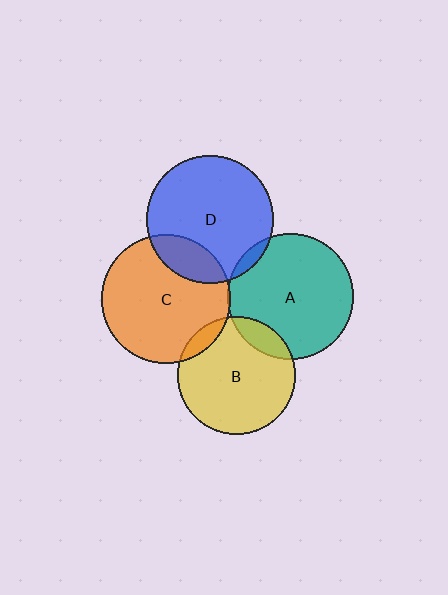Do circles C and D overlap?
Yes.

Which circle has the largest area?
Circle C (orange).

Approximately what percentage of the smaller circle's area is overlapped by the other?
Approximately 20%.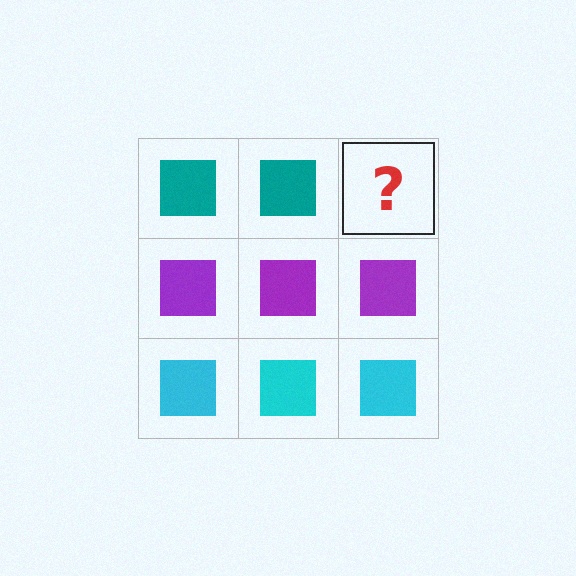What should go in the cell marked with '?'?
The missing cell should contain a teal square.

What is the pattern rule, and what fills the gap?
The rule is that each row has a consistent color. The gap should be filled with a teal square.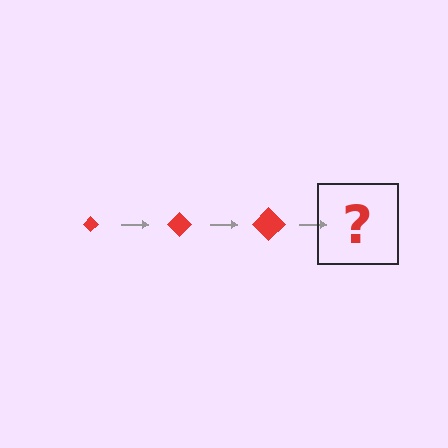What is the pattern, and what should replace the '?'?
The pattern is that the diamond gets progressively larger each step. The '?' should be a red diamond, larger than the previous one.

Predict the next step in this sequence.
The next step is a red diamond, larger than the previous one.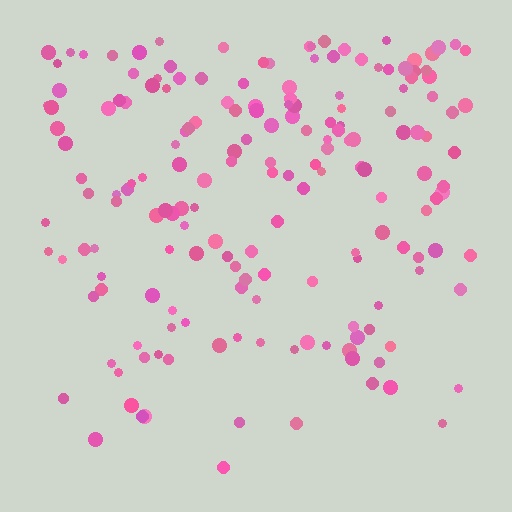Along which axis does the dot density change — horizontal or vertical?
Vertical.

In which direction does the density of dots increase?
From bottom to top, with the top side densest.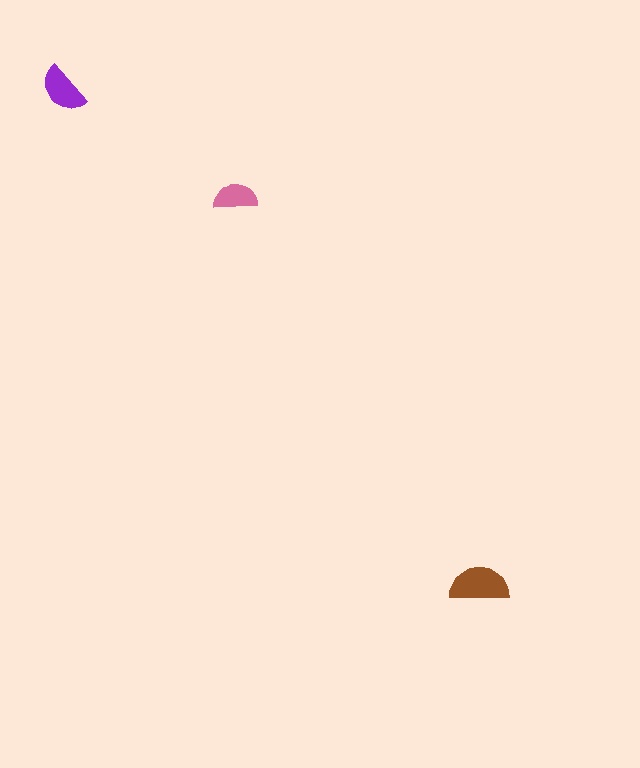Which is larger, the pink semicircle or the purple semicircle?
The purple one.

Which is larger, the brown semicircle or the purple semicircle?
The brown one.